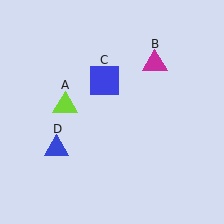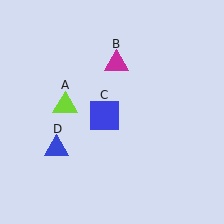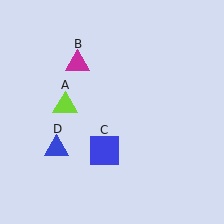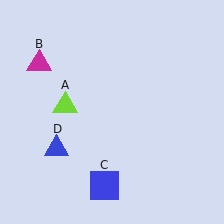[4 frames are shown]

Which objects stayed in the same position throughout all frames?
Lime triangle (object A) and blue triangle (object D) remained stationary.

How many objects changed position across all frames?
2 objects changed position: magenta triangle (object B), blue square (object C).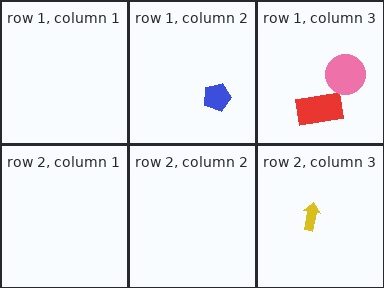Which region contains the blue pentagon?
The row 1, column 2 region.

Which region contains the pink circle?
The row 1, column 3 region.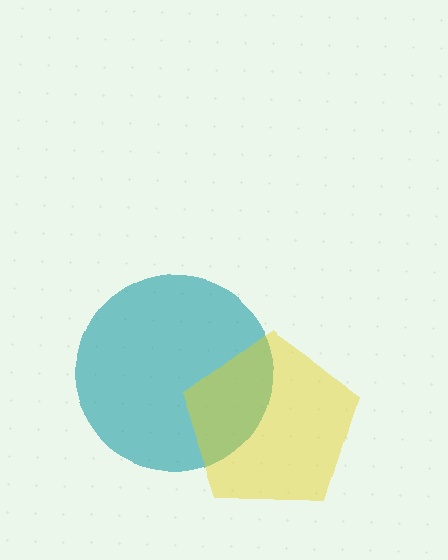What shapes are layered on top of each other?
The layered shapes are: a teal circle, a yellow pentagon.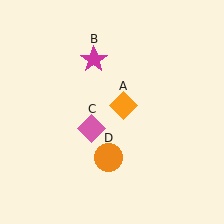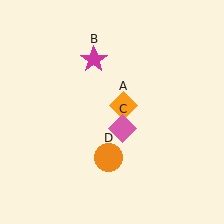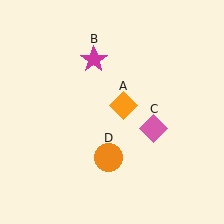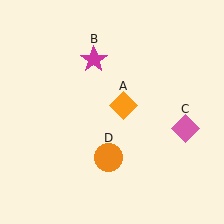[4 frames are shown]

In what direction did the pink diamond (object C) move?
The pink diamond (object C) moved right.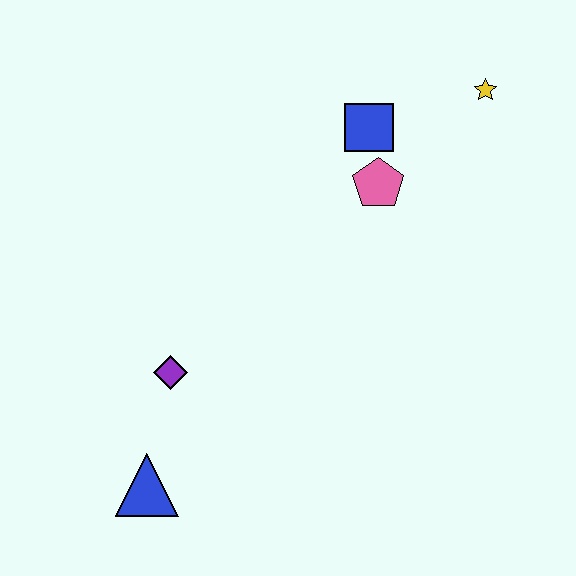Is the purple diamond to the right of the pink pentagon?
No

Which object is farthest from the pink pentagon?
The blue triangle is farthest from the pink pentagon.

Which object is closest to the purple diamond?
The blue triangle is closest to the purple diamond.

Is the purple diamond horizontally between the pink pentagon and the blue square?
No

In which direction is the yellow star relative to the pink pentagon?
The yellow star is to the right of the pink pentagon.